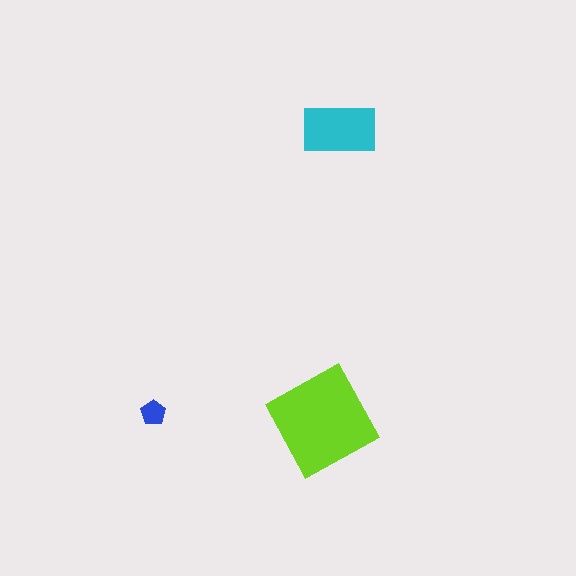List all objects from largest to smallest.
The lime square, the cyan rectangle, the blue pentagon.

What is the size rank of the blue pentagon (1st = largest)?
3rd.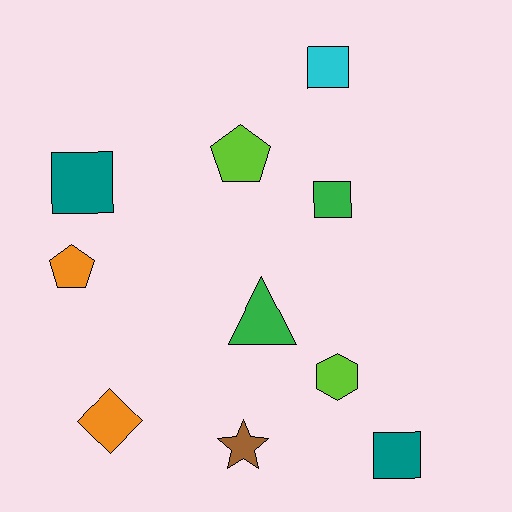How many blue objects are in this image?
There are no blue objects.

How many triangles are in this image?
There is 1 triangle.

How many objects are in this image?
There are 10 objects.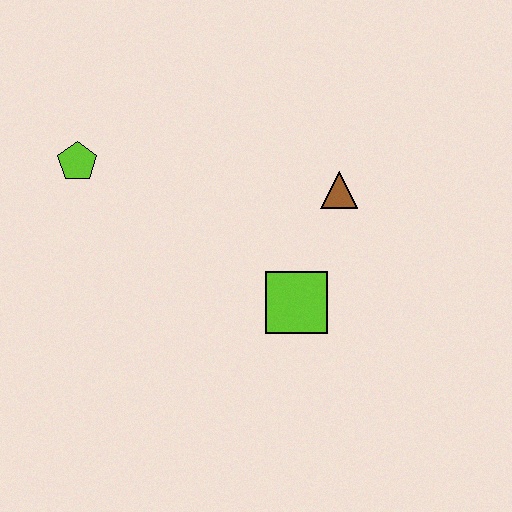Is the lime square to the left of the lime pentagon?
No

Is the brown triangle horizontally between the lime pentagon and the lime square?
No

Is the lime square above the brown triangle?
No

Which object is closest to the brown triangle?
The lime square is closest to the brown triangle.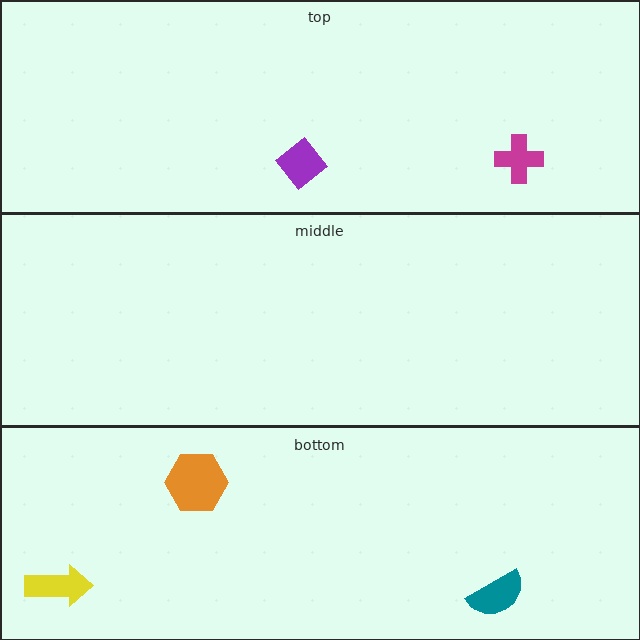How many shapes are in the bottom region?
3.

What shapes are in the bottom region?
The orange hexagon, the teal semicircle, the yellow arrow.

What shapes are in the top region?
The magenta cross, the purple diamond.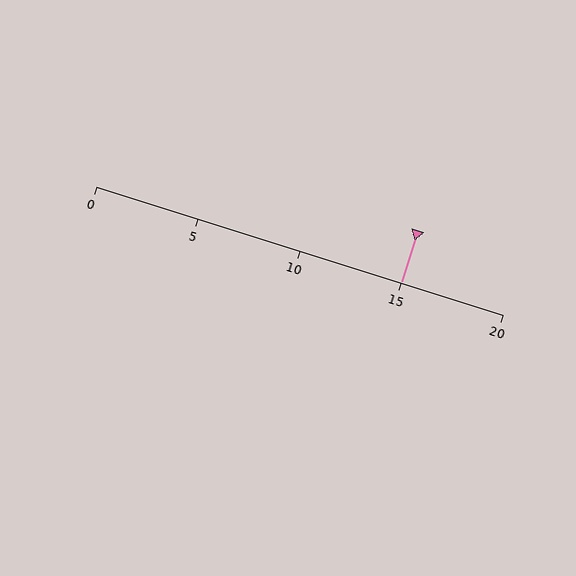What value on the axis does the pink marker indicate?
The marker indicates approximately 15.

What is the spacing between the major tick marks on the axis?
The major ticks are spaced 5 apart.